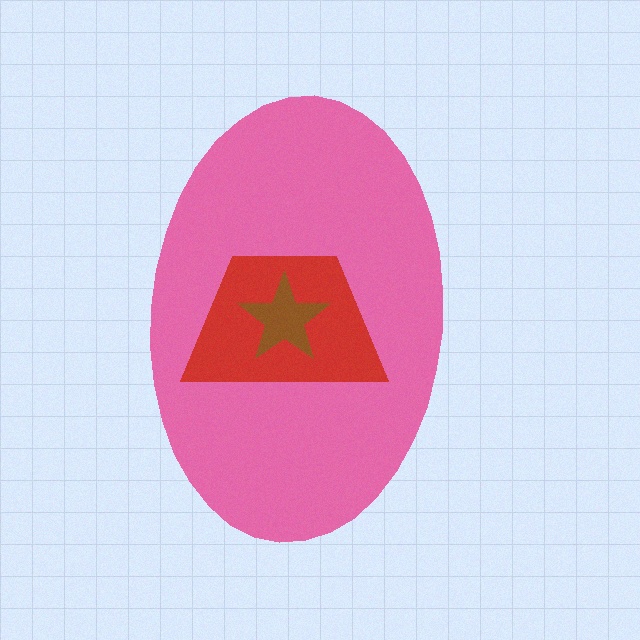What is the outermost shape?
The pink ellipse.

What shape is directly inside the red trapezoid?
The brown star.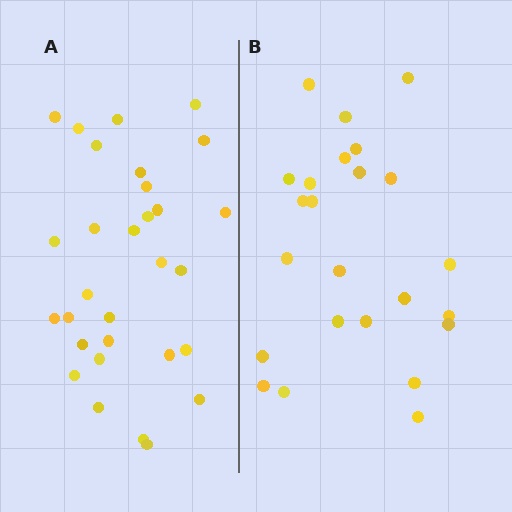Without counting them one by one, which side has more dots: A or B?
Region A (the left region) has more dots.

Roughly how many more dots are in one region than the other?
Region A has about 6 more dots than region B.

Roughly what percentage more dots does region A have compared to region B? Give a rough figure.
About 25% more.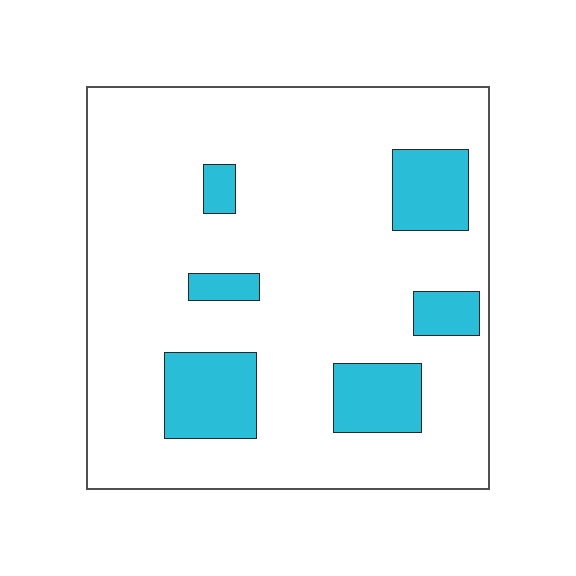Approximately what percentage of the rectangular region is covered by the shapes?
Approximately 15%.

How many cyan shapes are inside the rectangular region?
6.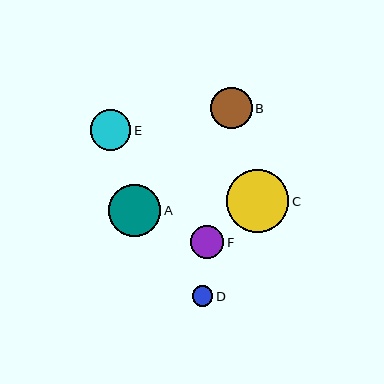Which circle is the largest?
Circle C is the largest with a size of approximately 62 pixels.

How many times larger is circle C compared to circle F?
Circle C is approximately 1.8 times the size of circle F.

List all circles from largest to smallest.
From largest to smallest: C, A, B, E, F, D.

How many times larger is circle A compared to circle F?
Circle A is approximately 1.6 times the size of circle F.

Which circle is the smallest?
Circle D is the smallest with a size of approximately 21 pixels.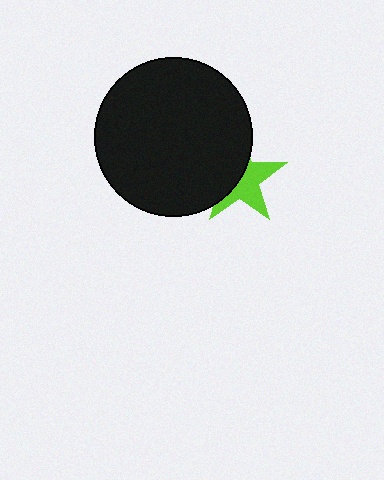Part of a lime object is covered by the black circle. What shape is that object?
It is a star.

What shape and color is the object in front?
The object in front is a black circle.